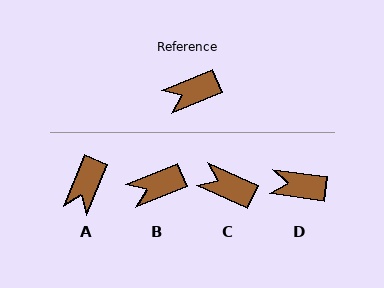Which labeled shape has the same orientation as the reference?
B.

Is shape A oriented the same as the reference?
No, it is off by about 46 degrees.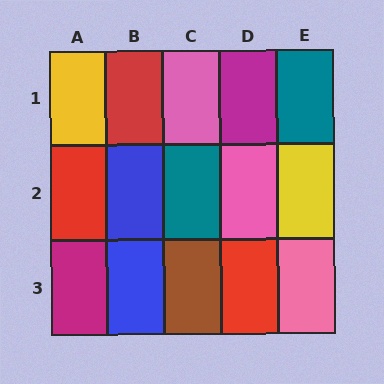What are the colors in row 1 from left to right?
Yellow, red, pink, magenta, teal.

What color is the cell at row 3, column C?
Brown.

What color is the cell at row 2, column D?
Pink.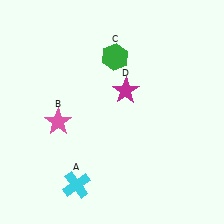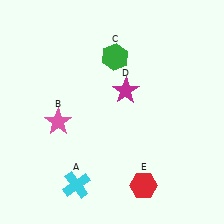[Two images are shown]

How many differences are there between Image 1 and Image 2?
There is 1 difference between the two images.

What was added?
A red hexagon (E) was added in Image 2.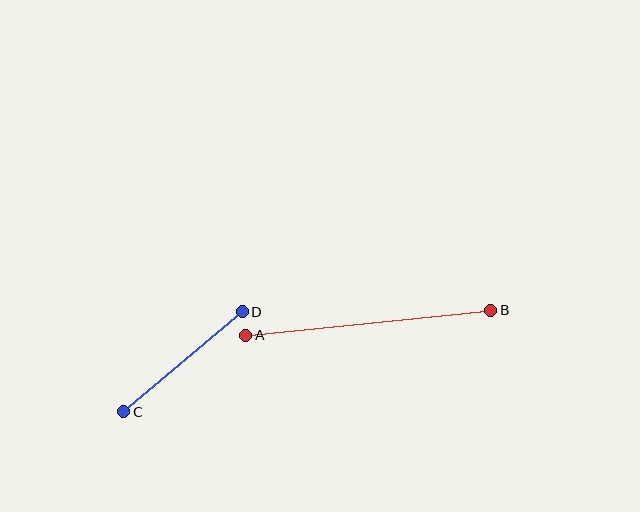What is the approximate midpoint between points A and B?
The midpoint is at approximately (368, 323) pixels.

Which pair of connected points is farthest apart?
Points A and B are farthest apart.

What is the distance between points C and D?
The distance is approximately 155 pixels.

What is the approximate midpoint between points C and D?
The midpoint is at approximately (183, 362) pixels.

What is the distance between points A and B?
The distance is approximately 246 pixels.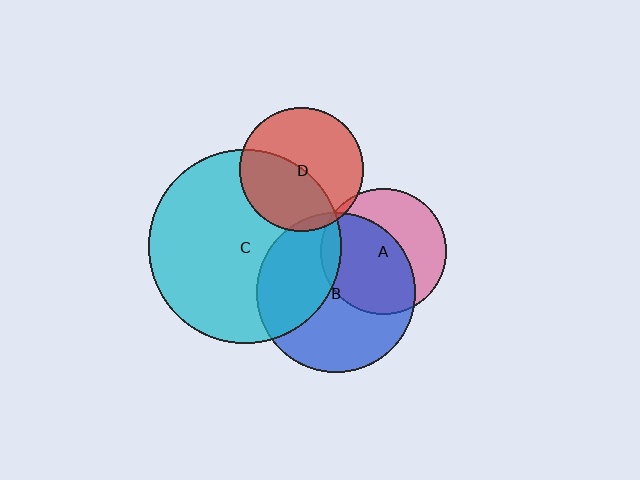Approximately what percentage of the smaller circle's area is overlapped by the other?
Approximately 5%.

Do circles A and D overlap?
Yes.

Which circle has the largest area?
Circle C (cyan).